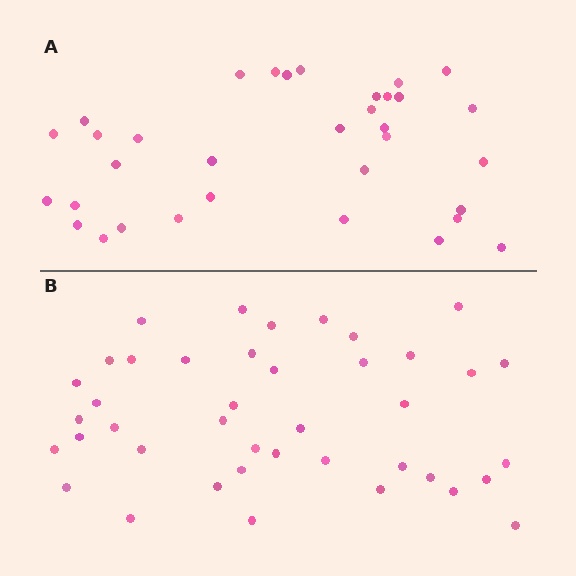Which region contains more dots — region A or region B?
Region B (the bottom region) has more dots.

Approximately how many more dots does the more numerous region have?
Region B has roughly 8 or so more dots than region A.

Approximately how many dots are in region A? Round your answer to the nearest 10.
About 30 dots. (The exact count is 34, which rounds to 30.)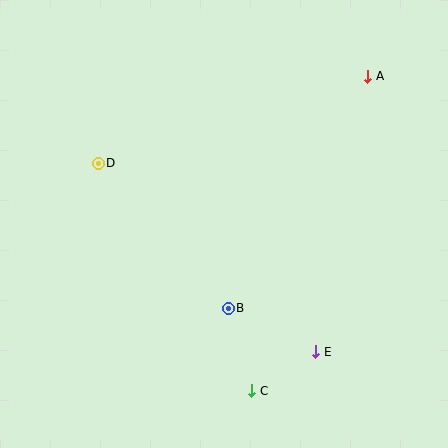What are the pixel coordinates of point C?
Point C is at (252, 391).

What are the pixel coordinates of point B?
Point B is at (228, 308).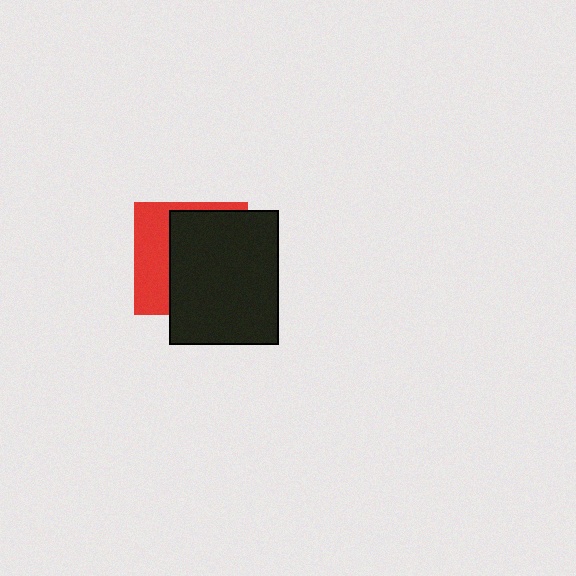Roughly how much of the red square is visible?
A small part of it is visible (roughly 36%).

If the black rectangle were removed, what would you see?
You would see the complete red square.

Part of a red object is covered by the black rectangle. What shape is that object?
It is a square.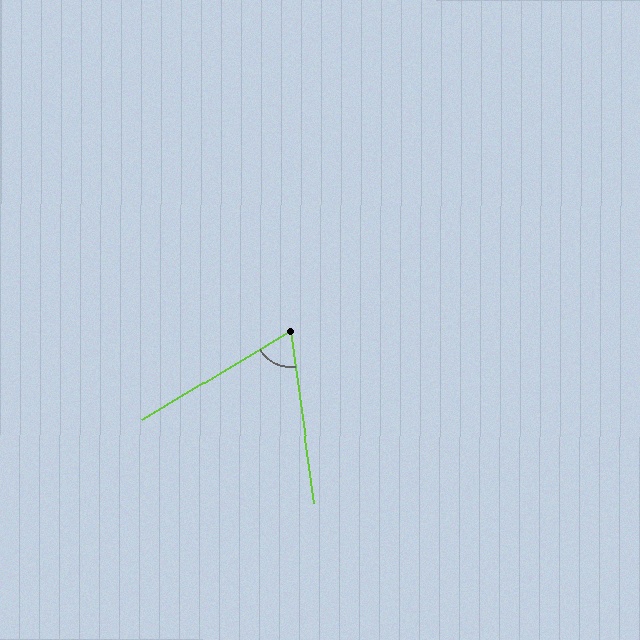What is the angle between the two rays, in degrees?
Approximately 66 degrees.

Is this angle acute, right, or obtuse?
It is acute.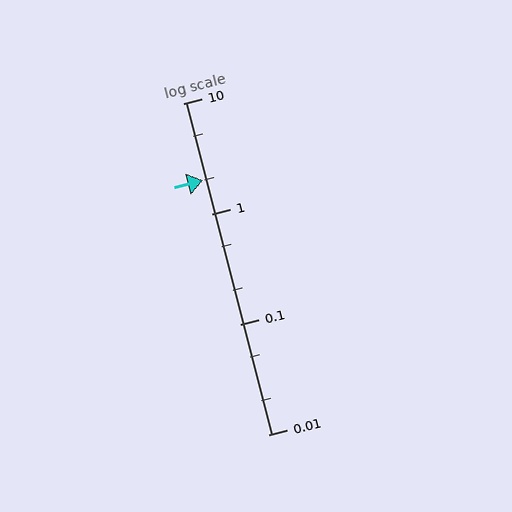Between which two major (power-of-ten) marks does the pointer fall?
The pointer is between 1 and 10.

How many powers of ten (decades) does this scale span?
The scale spans 3 decades, from 0.01 to 10.